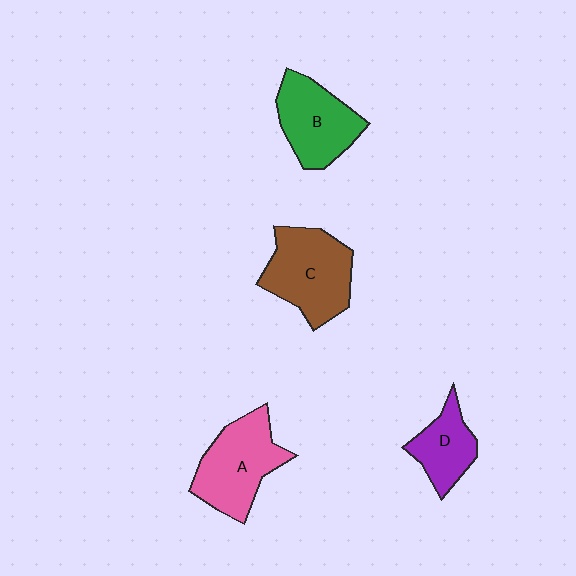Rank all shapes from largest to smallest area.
From largest to smallest: C (brown), A (pink), B (green), D (purple).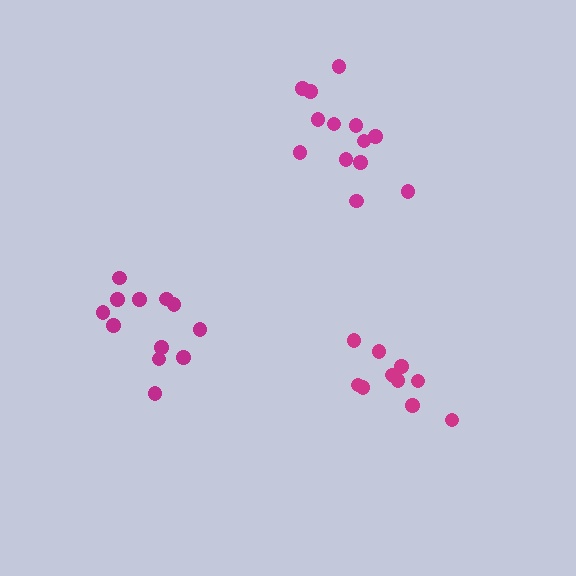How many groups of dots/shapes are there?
There are 3 groups.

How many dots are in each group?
Group 1: 11 dots, Group 2: 12 dots, Group 3: 13 dots (36 total).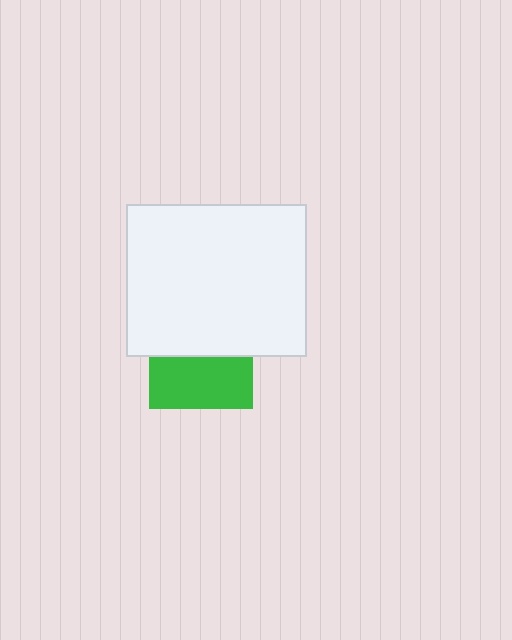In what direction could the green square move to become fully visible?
The green square could move down. That would shift it out from behind the white rectangle entirely.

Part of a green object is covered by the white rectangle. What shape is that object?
It is a square.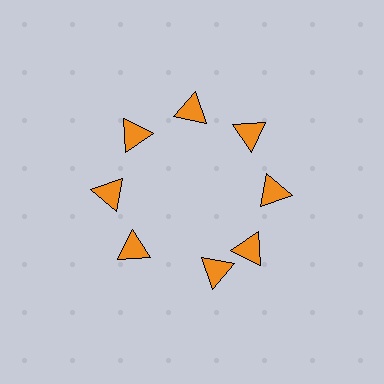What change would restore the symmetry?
The symmetry would be restored by rotating it back into even spacing with its neighbors so that all 8 triangles sit at equal angles and equal distance from the center.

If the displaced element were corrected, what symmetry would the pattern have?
It would have 8-fold rotational symmetry — the pattern would map onto itself every 45 degrees.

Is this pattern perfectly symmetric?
No. The 8 orange triangles are arranged in a ring, but one element near the 6 o'clock position is rotated out of alignment along the ring, breaking the 8-fold rotational symmetry.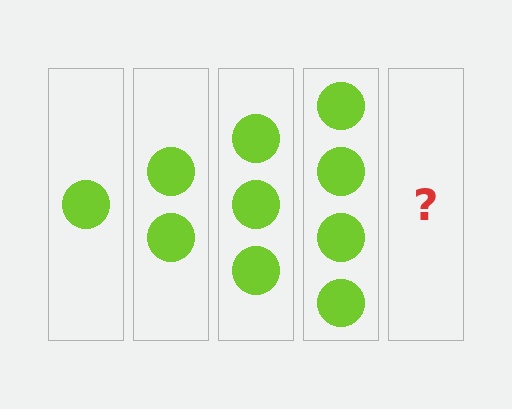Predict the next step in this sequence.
The next step is 5 circles.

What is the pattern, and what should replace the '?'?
The pattern is that each step adds one more circle. The '?' should be 5 circles.